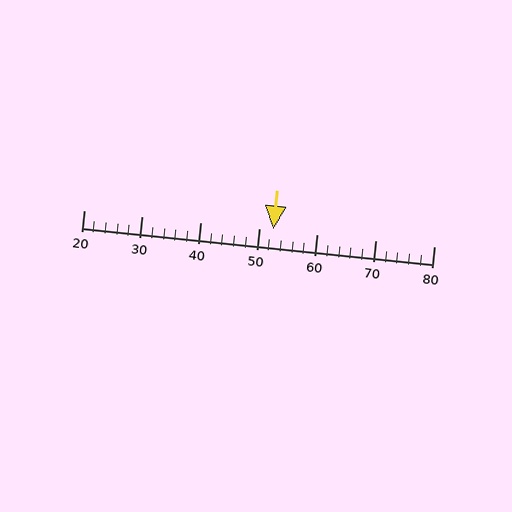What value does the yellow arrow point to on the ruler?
The yellow arrow points to approximately 52.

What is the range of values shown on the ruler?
The ruler shows values from 20 to 80.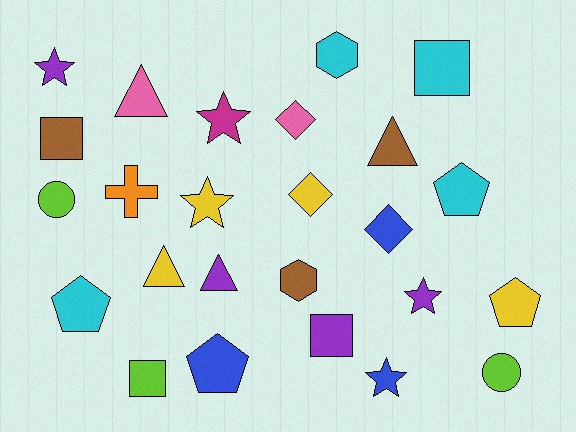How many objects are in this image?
There are 25 objects.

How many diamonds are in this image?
There are 3 diamonds.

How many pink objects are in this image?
There are 2 pink objects.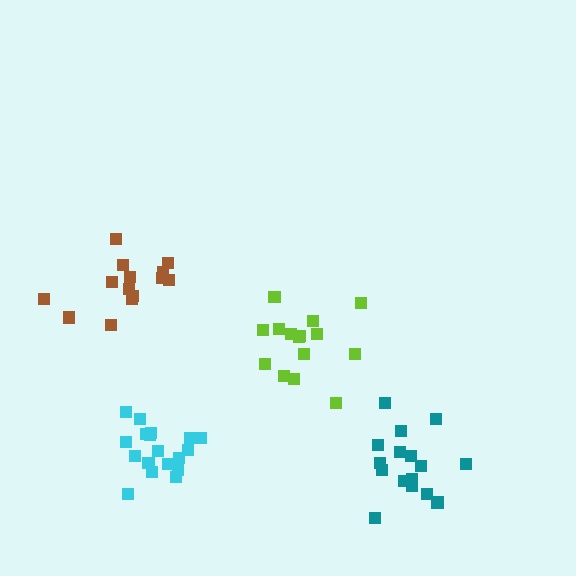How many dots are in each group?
Group 1: 14 dots, Group 2: 16 dots, Group 3: 18 dots, Group 4: 15 dots (63 total).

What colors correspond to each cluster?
The clusters are colored: brown, teal, cyan, lime.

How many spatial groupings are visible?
There are 4 spatial groupings.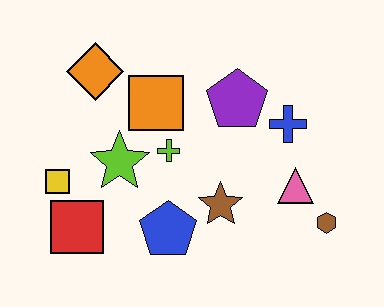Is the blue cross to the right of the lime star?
Yes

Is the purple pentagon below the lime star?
No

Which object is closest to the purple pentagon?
The blue cross is closest to the purple pentagon.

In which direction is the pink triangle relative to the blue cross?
The pink triangle is below the blue cross.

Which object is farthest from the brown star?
The orange diamond is farthest from the brown star.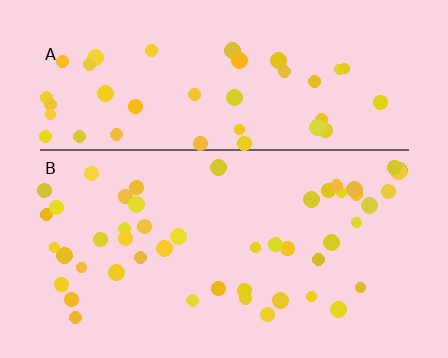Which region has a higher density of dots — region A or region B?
B (the bottom).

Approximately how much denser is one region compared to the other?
Approximately 1.1× — region B over region A.